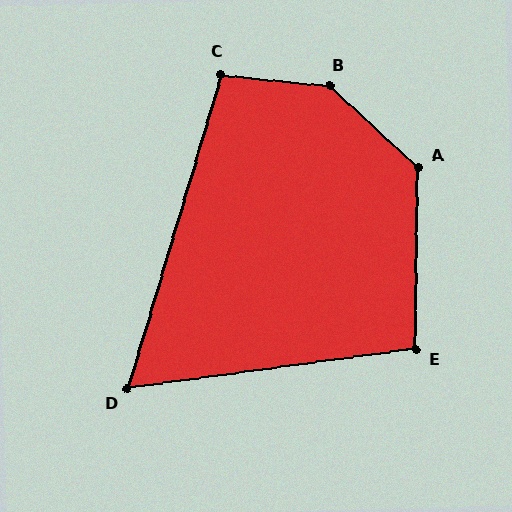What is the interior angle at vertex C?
Approximately 100 degrees (obtuse).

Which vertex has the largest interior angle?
B, at approximately 144 degrees.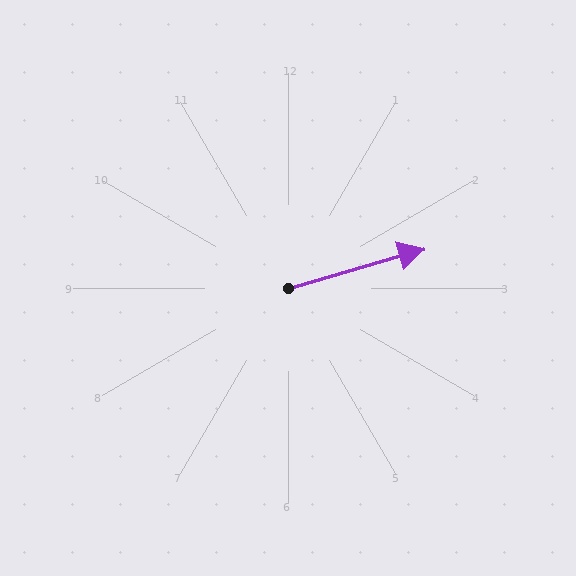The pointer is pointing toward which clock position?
Roughly 2 o'clock.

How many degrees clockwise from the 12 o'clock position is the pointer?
Approximately 74 degrees.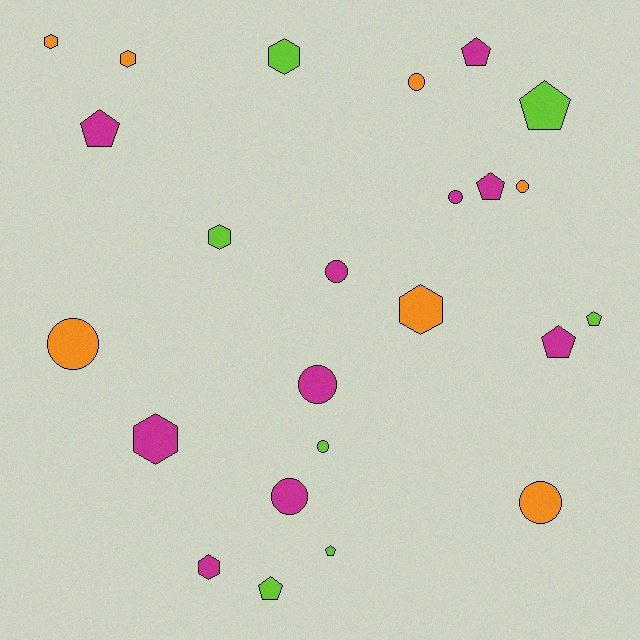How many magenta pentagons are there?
There are 4 magenta pentagons.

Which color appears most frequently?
Magenta, with 10 objects.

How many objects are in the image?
There are 24 objects.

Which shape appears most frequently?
Circle, with 9 objects.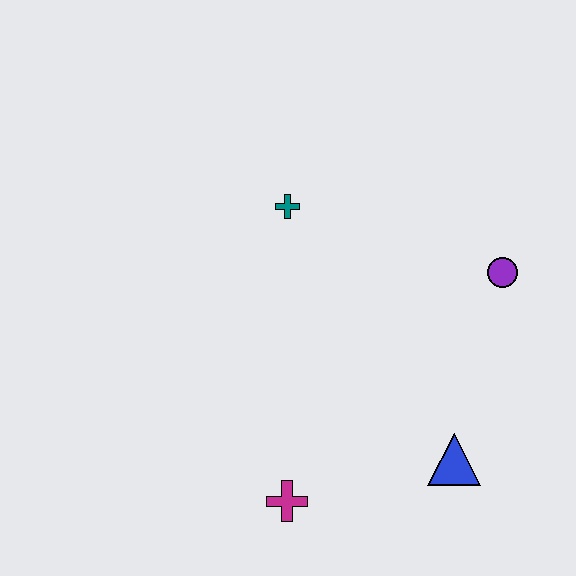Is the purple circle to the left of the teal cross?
No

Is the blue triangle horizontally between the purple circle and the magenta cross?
Yes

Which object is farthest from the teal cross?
The blue triangle is farthest from the teal cross.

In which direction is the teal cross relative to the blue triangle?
The teal cross is above the blue triangle.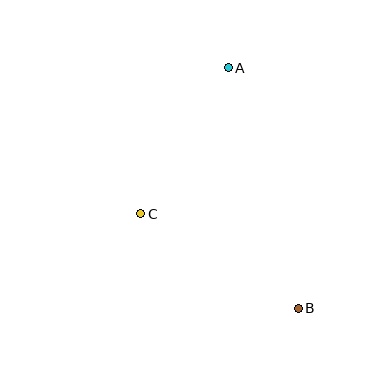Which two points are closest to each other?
Points A and C are closest to each other.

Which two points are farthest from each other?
Points A and B are farthest from each other.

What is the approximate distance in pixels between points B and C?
The distance between B and C is approximately 183 pixels.